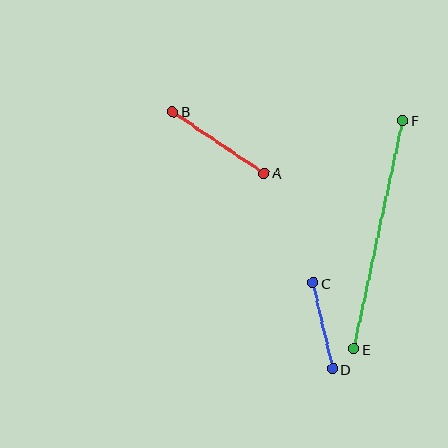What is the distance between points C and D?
The distance is approximately 89 pixels.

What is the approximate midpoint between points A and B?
The midpoint is at approximately (219, 142) pixels.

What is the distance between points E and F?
The distance is approximately 234 pixels.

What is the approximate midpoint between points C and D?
The midpoint is at approximately (323, 326) pixels.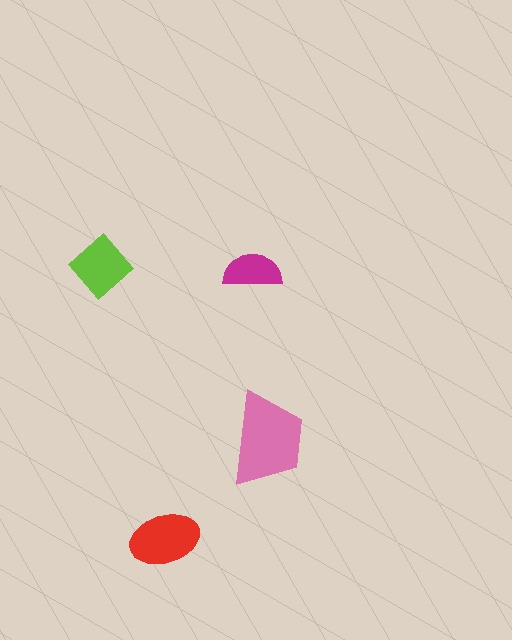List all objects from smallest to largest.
The magenta semicircle, the lime diamond, the red ellipse, the pink trapezoid.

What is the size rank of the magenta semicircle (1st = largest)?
4th.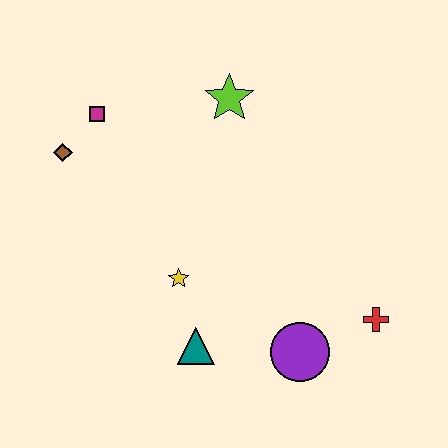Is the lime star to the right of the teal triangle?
Yes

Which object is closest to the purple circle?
The red cross is closest to the purple circle.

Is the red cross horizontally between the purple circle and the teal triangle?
No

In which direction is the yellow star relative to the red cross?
The yellow star is to the left of the red cross.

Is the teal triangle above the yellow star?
No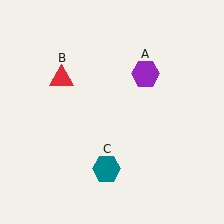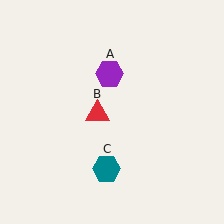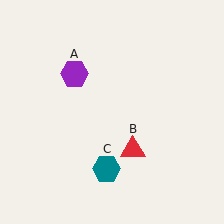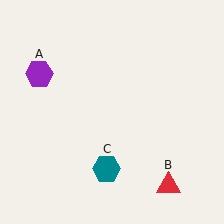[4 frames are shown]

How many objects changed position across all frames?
2 objects changed position: purple hexagon (object A), red triangle (object B).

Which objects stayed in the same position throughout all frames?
Teal hexagon (object C) remained stationary.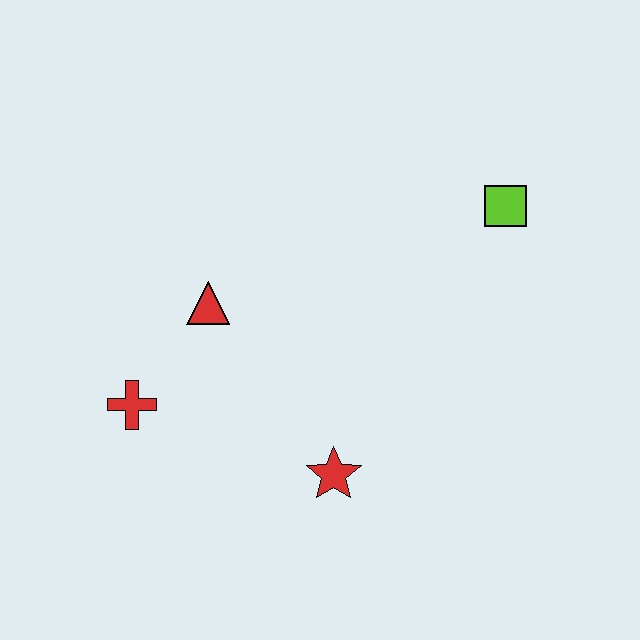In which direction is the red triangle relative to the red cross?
The red triangle is above the red cross.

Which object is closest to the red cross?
The red triangle is closest to the red cross.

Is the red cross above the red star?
Yes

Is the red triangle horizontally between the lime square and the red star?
No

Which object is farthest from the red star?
The lime square is farthest from the red star.